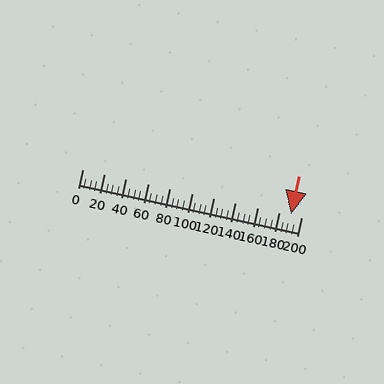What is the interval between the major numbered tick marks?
The major tick marks are spaced 20 units apart.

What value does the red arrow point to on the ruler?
The red arrow points to approximately 191.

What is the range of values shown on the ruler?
The ruler shows values from 0 to 200.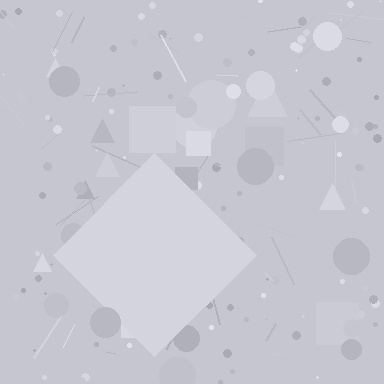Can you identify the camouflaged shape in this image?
The camouflaged shape is a diamond.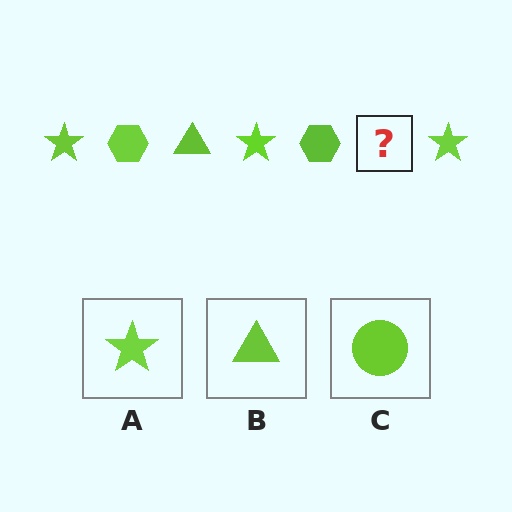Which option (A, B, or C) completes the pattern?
B.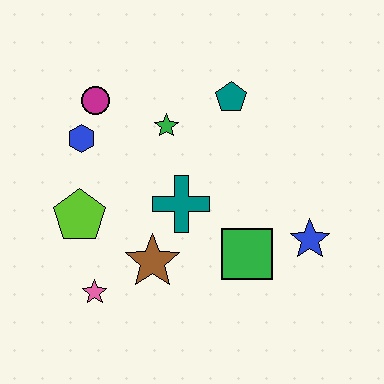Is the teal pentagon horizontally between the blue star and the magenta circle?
Yes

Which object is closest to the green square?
The blue star is closest to the green square.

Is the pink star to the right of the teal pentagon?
No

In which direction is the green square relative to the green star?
The green square is below the green star.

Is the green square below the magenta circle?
Yes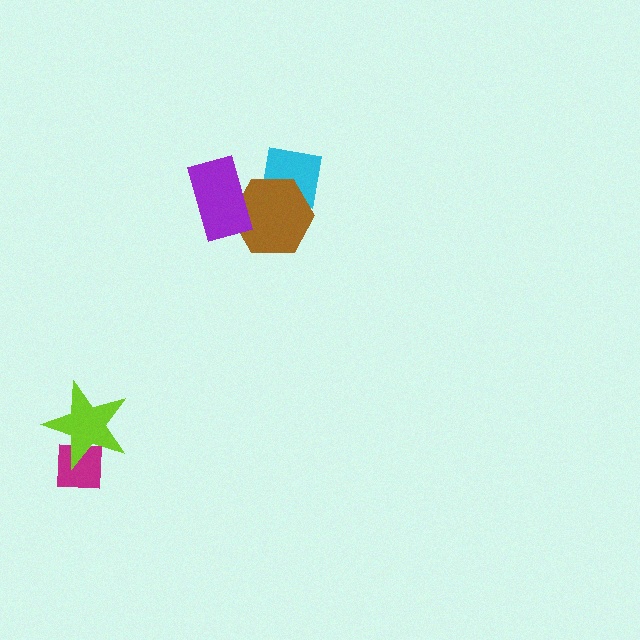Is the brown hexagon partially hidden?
Yes, it is partially covered by another shape.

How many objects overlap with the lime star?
1 object overlaps with the lime star.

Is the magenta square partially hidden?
Yes, it is partially covered by another shape.